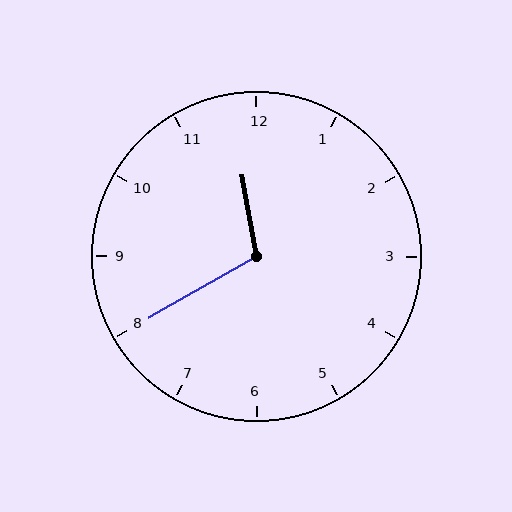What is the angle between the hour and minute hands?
Approximately 110 degrees.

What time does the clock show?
11:40.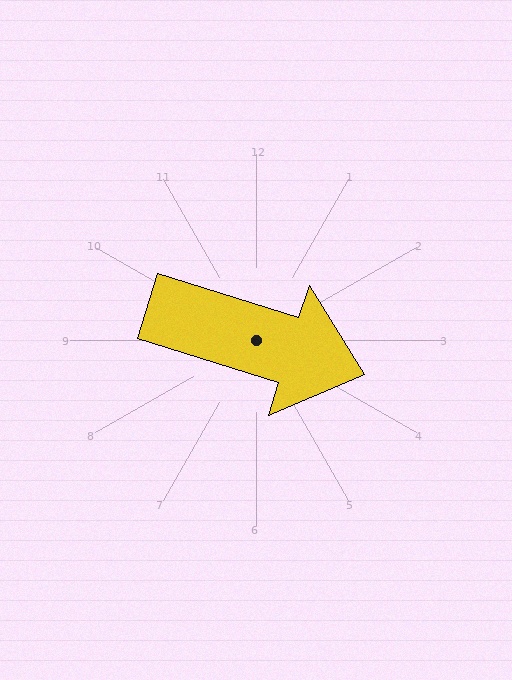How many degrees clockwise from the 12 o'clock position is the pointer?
Approximately 107 degrees.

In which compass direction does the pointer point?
East.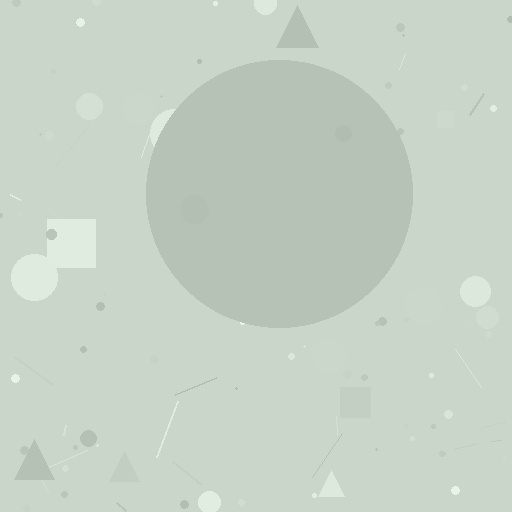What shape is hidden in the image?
A circle is hidden in the image.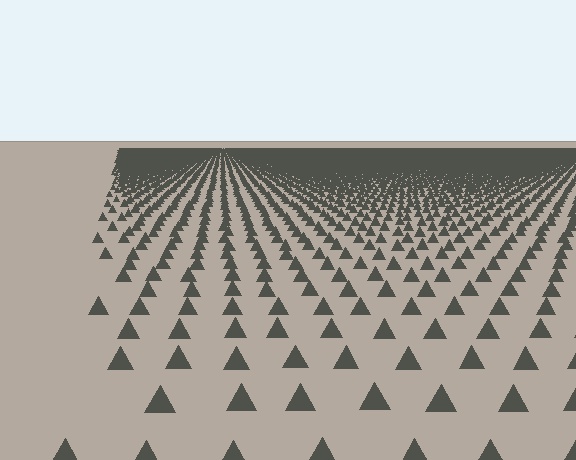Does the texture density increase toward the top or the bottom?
Density increases toward the top.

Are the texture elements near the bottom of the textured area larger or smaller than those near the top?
Larger. Near the bottom, elements are closer to the viewer and appear at a bigger on-screen size.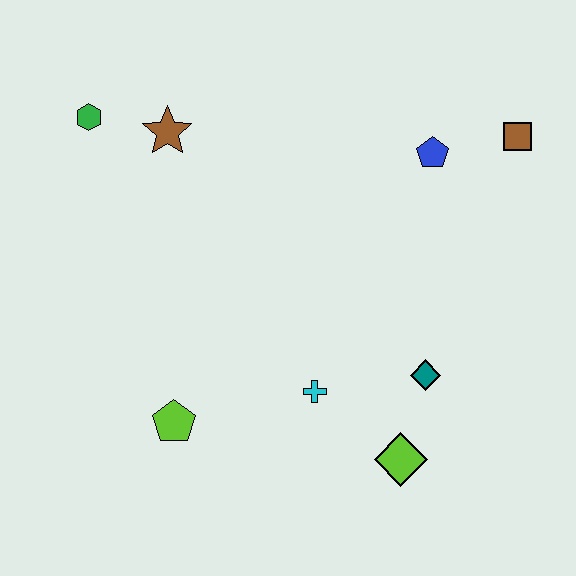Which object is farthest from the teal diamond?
The green hexagon is farthest from the teal diamond.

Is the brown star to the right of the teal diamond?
No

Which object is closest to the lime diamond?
The teal diamond is closest to the lime diamond.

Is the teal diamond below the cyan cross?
No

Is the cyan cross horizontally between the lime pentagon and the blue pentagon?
Yes